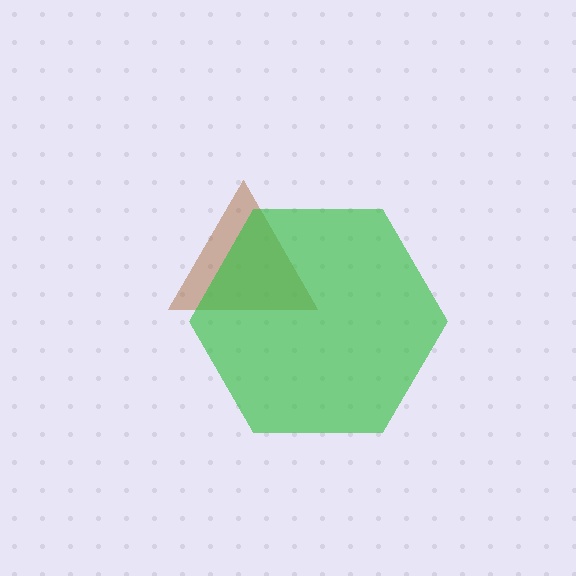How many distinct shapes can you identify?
There are 2 distinct shapes: a brown triangle, a green hexagon.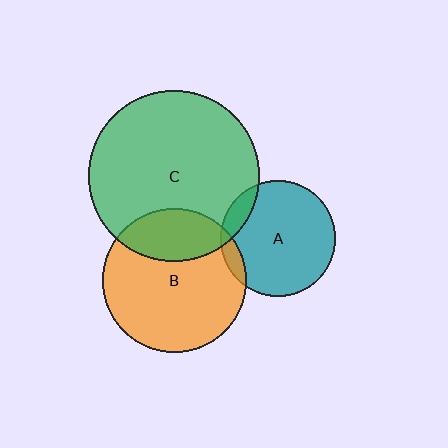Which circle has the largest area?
Circle C (green).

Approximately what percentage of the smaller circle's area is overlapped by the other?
Approximately 10%.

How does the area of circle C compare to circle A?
Approximately 2.2 times.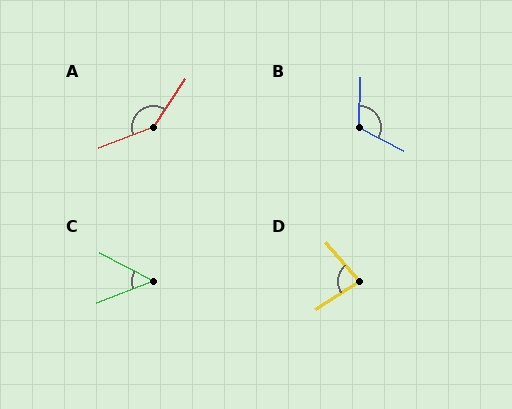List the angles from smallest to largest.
C (49°), D (81°), B (116°), A (145°).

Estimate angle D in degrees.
Approximately 81 degrees.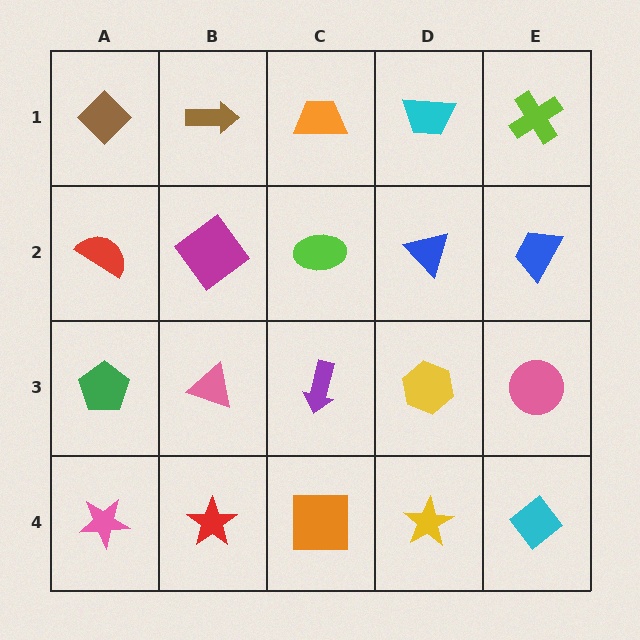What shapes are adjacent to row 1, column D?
A blue triangle (row 2, column D), an orange trapezoid (row 1, column C), a lime cross (row 1, column E).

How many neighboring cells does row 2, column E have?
3.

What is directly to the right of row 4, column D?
A cyan diamond.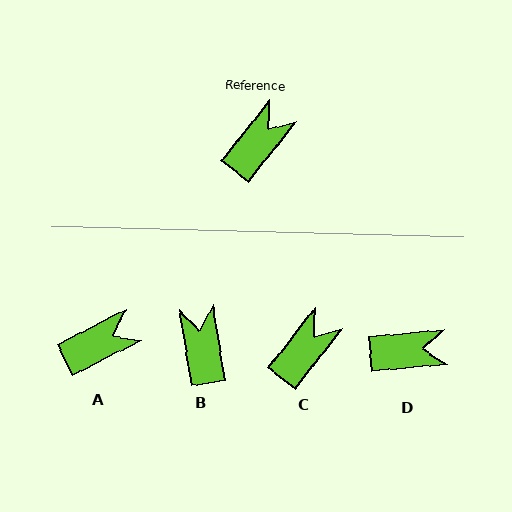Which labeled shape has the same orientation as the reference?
C.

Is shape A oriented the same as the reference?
No, it is off by about 25 degrees.